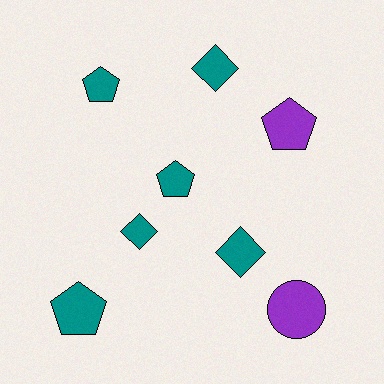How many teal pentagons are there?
There are 3 teal pentagons.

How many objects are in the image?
There are 8 objects.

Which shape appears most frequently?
Pentagon, with 4 objects.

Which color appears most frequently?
Teal, with 6 objects.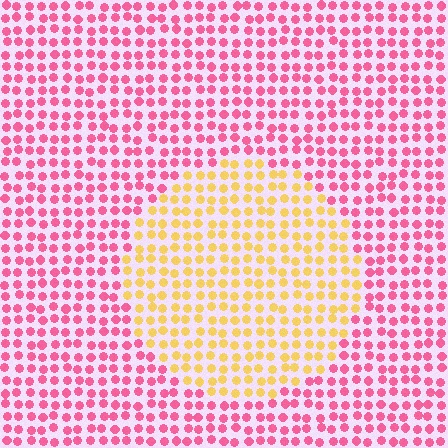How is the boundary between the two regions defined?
The boundary is defined purely by a slight shift in hue (about 69 degrees). Spacing, size, and orientation are identical on both sides.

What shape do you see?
I see a circle.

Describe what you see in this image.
The image is filled with small pink elements in a uniform arrangement. A circle-shaped region is visible where the elements are tinted to a slightly different hue, forming a subtle color boundary.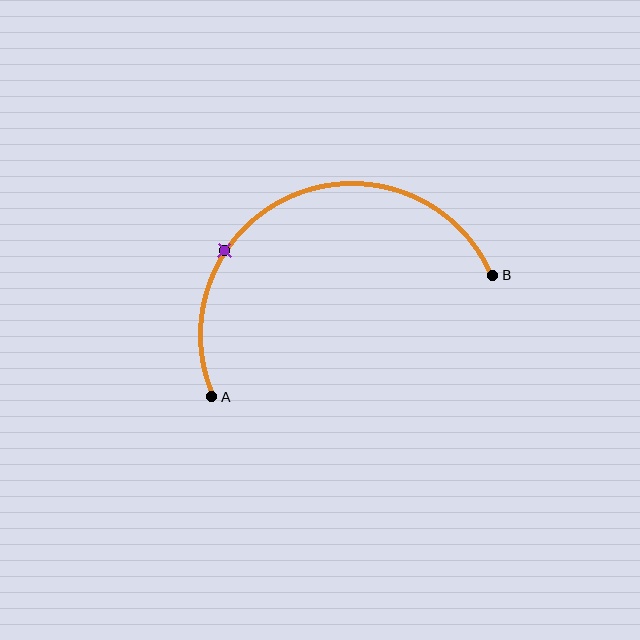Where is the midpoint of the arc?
The arc midpoint is the point on the curve farthest from the straight line joining A and B. It sits above that line.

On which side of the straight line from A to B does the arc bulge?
The arc bulges above the straight line connecting A and B.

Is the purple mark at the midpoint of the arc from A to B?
No. The purple mark lies on the arc but is closer to endpoint A. The arc midpoint would be at the point on the curve equidistant along the arc from both A and B.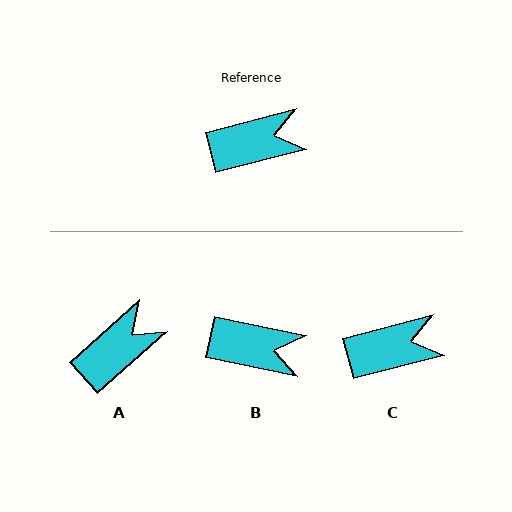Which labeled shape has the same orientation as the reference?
C.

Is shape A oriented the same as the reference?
No, it is off by about 27 degrees.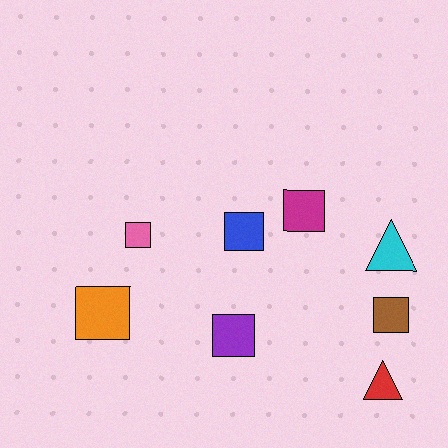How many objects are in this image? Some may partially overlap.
There are 8 objects.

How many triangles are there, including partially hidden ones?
There are 2 triangles.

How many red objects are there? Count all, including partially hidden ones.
There is 1 red object.